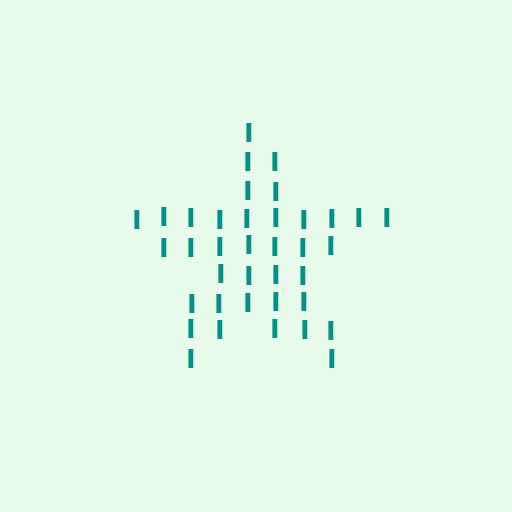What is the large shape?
The large shape is a star.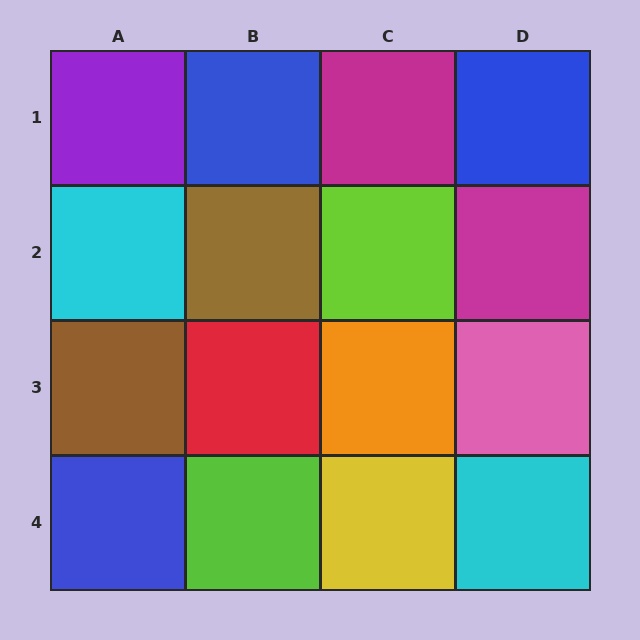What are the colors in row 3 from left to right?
Brown, red, orange, pink.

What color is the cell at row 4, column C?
Yellow.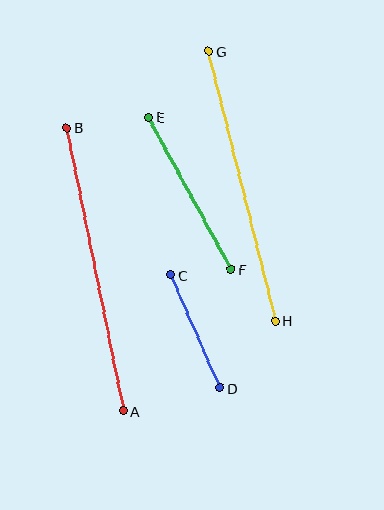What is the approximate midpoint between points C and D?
The midpoint is at approximately (196, 332) pixels.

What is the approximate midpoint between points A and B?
The midpoint is at approximately (95, 270) pixels.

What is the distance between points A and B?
The distance is approximately 289 pixels.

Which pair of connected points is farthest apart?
Points A and B are farthest apart.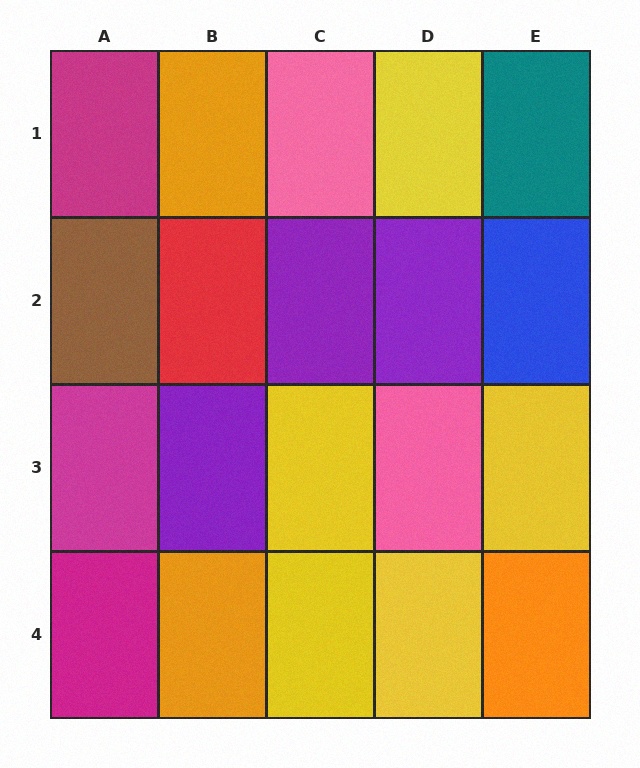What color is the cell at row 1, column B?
Orange.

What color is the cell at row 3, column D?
Pink.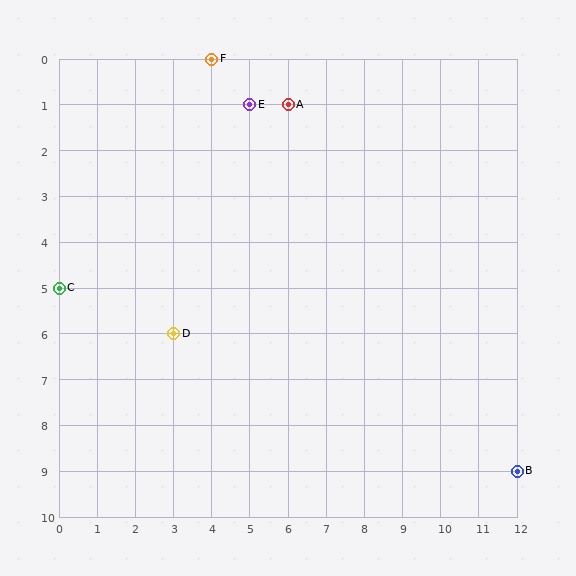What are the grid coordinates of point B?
Point B is at grid coordinates (12, 9).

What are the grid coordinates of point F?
Point F is at grid coordinates (4, 0).